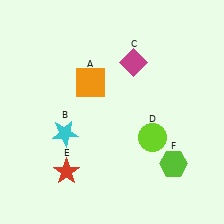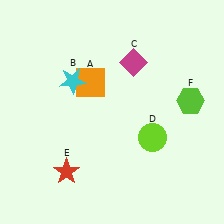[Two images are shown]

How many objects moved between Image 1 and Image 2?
2 objects moved between the two images.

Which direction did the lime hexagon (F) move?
The lime hexagon (F) moved up.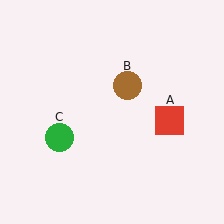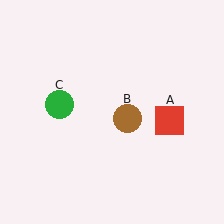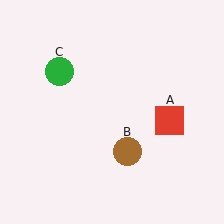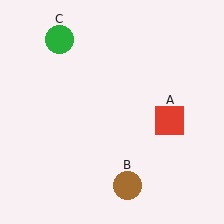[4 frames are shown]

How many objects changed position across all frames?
2 objects changed position: brown circle (object B), green circle (object C).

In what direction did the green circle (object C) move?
The green circle (object C) moved up.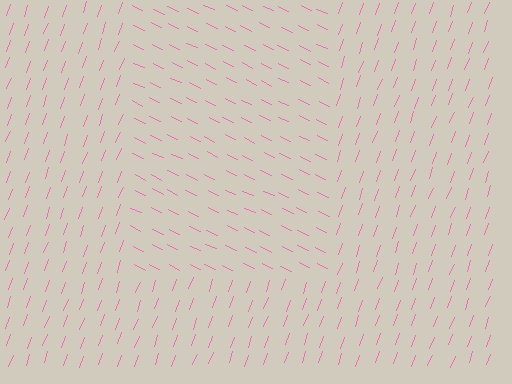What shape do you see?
I see a rectangle.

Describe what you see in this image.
The image is filled with small pink line segments. A rectangle region in the image has lines oriented differently from the surrounding lines, creating a visible texture boundary.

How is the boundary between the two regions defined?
The boundary is defined purely by a change in line orientation (approximately 84 degrees difference). All lines are the same color and thickness.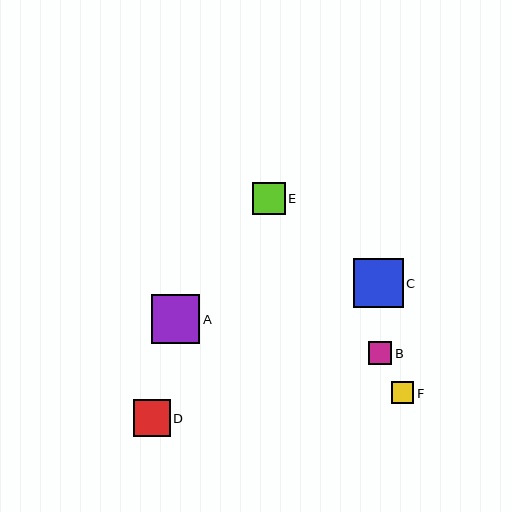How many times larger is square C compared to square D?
Square C is approximately 1.3 times the size of square D.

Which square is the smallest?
Square F is the smallest with a size of approximately 23 pixels.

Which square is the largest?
Square C is the largest with a size of approximately 49 pixels.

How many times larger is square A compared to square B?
Square A is approximately 2.1 times the size of square B.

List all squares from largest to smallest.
From largest to smallest: C, A, D, E, B, F.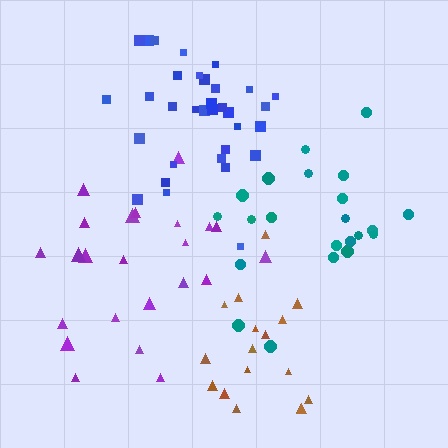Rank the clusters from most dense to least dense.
blue, teal, brown, purple.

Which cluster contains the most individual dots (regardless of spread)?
Blue (34).